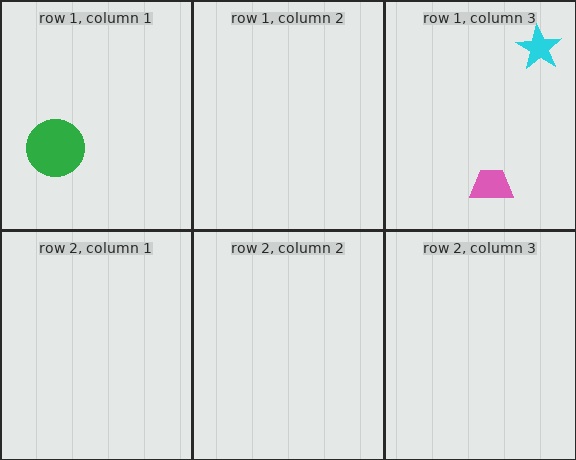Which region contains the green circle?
The row 1, column 1 region.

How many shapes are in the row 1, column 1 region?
1.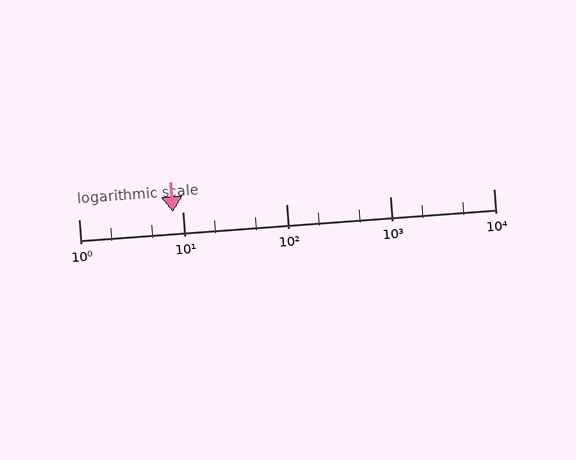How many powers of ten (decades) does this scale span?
The scale spans 4 decades, from 1 to 10000.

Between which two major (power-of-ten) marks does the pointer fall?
The pointer is between 1 and 10.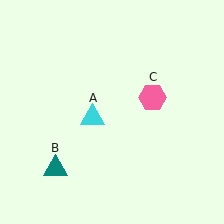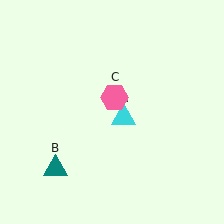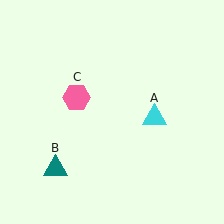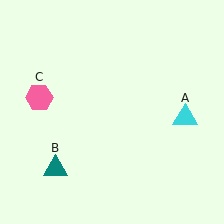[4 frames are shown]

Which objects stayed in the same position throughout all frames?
Teal triangle (object B) remained stationary.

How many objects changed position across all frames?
2 objects changed position: cyan triangle (object A), pink hexagon (object C).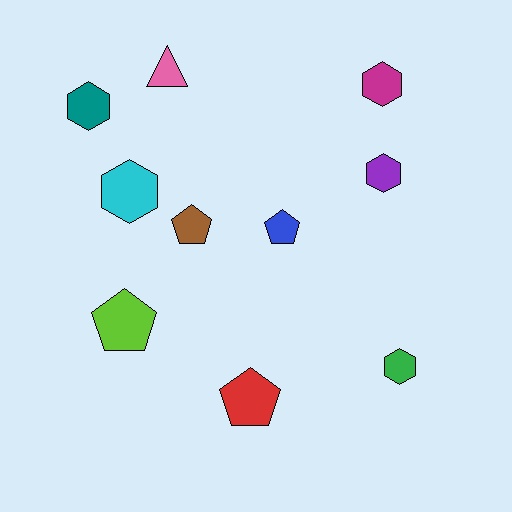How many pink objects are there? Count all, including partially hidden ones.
There is 1 pink object.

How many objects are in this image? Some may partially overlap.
There are 10 objects.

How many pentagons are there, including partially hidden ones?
There are 4 pentagons.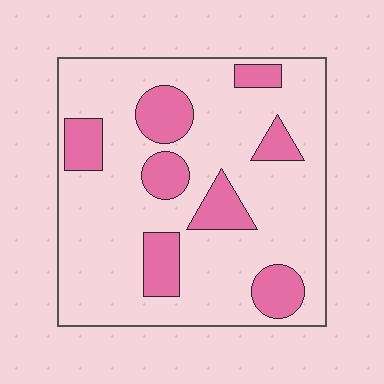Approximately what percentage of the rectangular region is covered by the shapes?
Approximately 20%.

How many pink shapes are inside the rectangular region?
8.